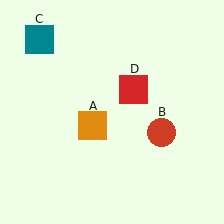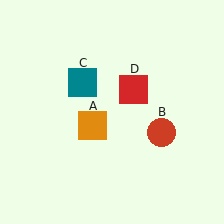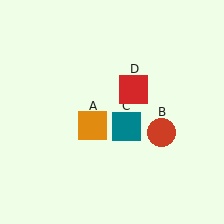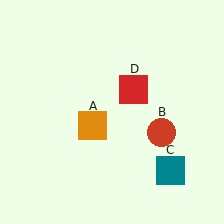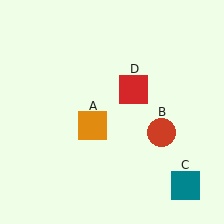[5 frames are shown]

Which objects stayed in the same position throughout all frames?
Orange square (object A) and red circle (object B) and red square (object D) remained stationary.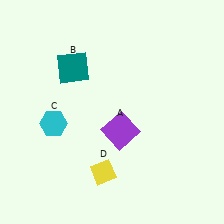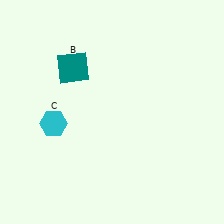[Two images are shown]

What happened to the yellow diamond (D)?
The yellow diamond (D) was removed in Image 2. It was in the bottom-left area of Image 1.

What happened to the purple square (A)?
The purple square (A) was removed in Image 2. It was in the bottom-right area of Image 1.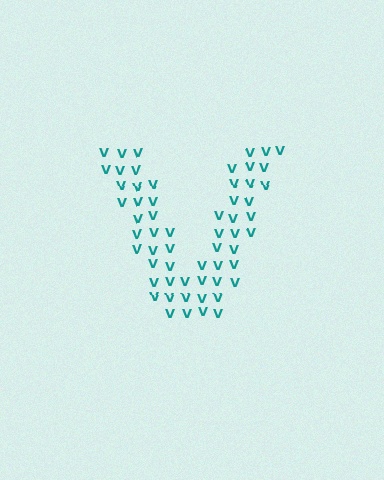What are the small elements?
The small elements are letter V's.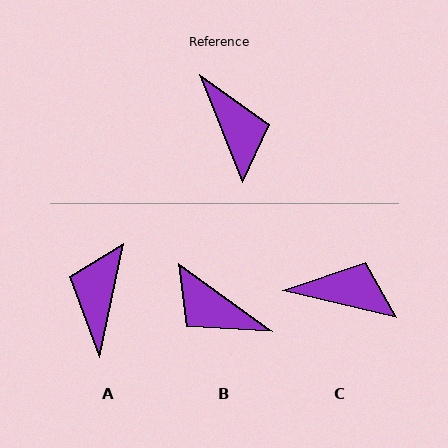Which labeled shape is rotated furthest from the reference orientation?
B, about 148 degrees away.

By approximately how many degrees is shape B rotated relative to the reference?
Approximately 148 degrees clockwise.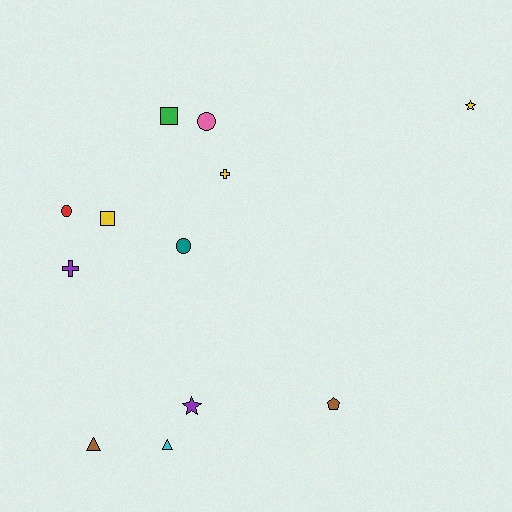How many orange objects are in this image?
There are no orange objects.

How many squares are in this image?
There are 2 squares.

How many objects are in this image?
There are 12 objects.